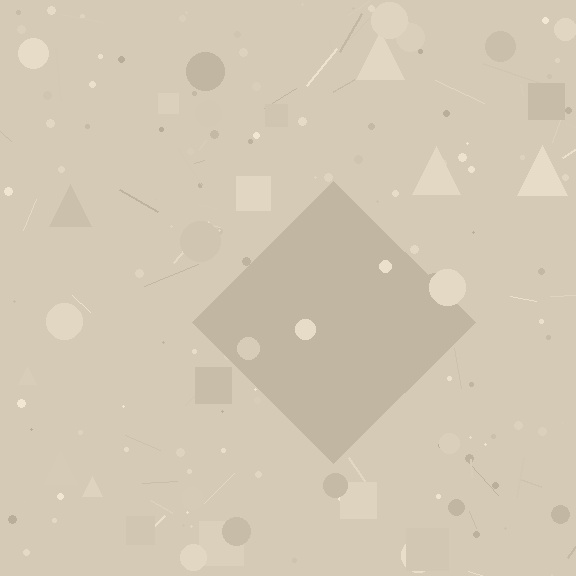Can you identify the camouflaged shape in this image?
The camouflaged shape is a diamond.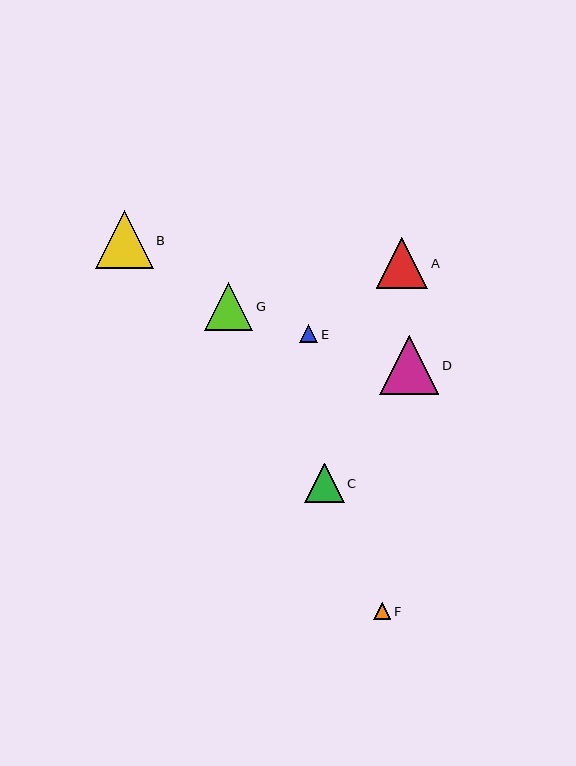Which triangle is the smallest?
Triangle F is the smallest with a size of approximately 17 pixels.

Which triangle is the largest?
Triangle D is the largest with a size of approximately 59 pixels.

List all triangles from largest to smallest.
From largest to smallest: D, B, A, G, C, E, F.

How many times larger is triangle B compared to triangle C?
Triangle B is approximately 1.5 times the size of triangle C.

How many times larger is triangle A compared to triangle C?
Triangle A is approximately 1.3 times the size of triangle C.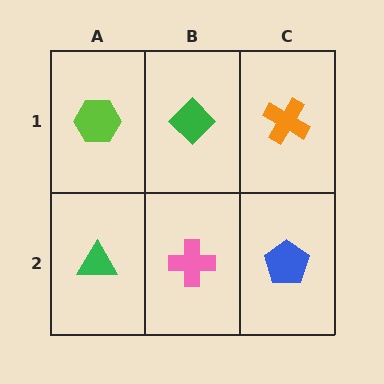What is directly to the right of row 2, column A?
A pink cross.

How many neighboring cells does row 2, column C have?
2.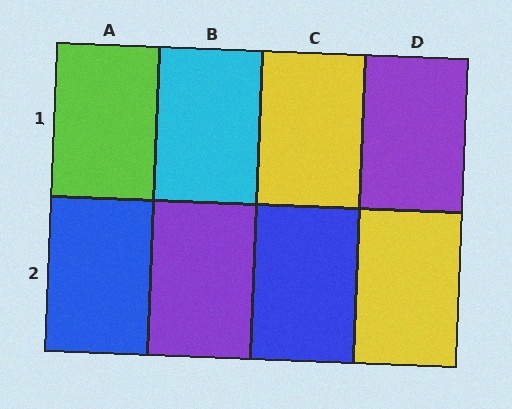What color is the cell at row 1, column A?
Lime.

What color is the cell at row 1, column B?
Cyan.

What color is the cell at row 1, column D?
Purple.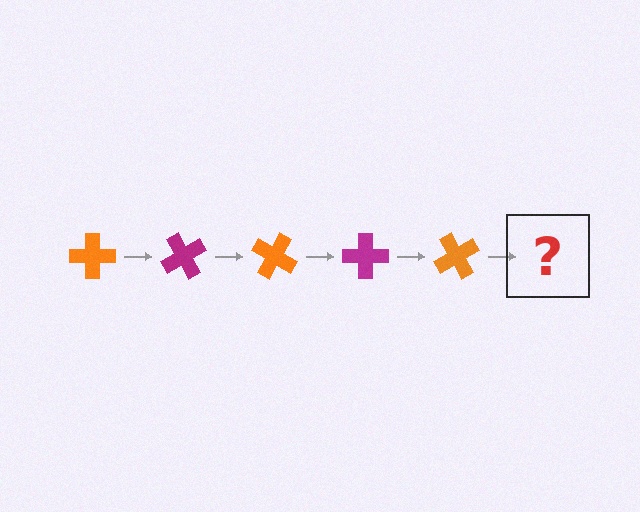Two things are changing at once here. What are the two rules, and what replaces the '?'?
The two rules are that it rotates 60 degrees each step and the color cycles through orange and magenta. The '?' should be a magenta cross, rotated 300 degrees from the start.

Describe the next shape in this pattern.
It should be a magenta cross, rotated 300 degrees from the start.